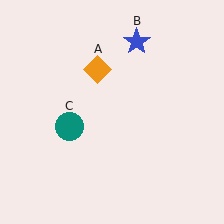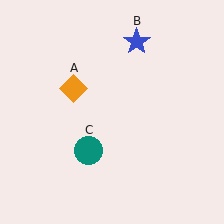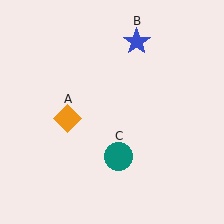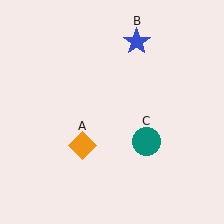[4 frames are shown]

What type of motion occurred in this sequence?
The orange diamond (object A), teal circle (object C) rotated counterclockwise around the center of the scene.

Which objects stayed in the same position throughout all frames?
Blue star (object B) remained stationary.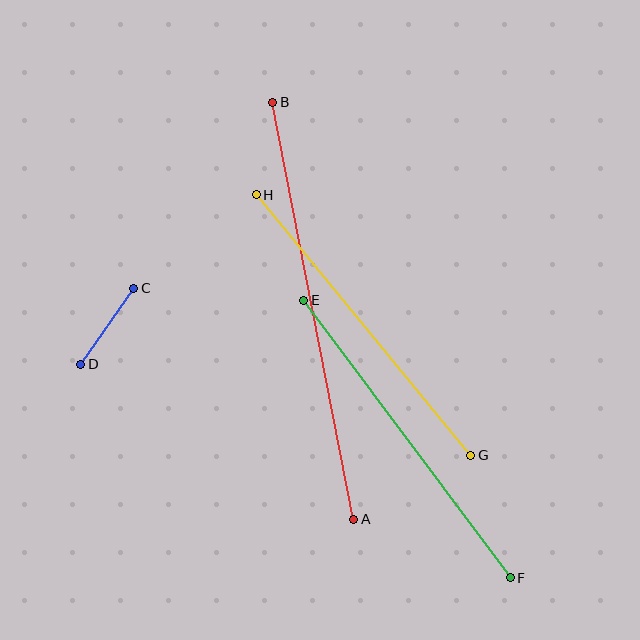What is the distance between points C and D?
The distance is approximately 92 pixels.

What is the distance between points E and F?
The distance is approximately 346 pixels.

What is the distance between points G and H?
The distance is approximately 337 pixels.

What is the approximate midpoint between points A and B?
The midpoint is at approximately (313, 311) pixels.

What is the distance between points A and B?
The distance is approximately 425 pixels.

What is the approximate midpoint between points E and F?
The midpoint is at approximately (407, 439) pixels.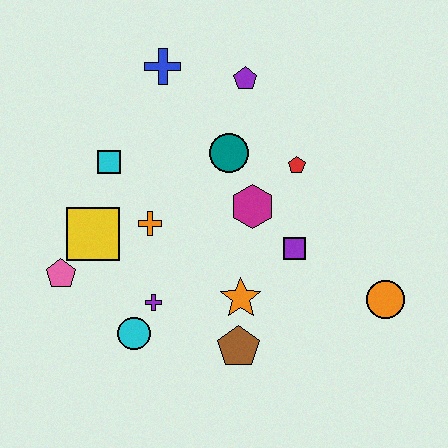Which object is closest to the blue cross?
The purple pentagon is closest to the blue cross.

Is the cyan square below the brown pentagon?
No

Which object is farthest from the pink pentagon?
The orange circle is farthest from the pink pentagon.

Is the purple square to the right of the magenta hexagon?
Yes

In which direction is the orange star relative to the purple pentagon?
The orange star is below the purple pentagon.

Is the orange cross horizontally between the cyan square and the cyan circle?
No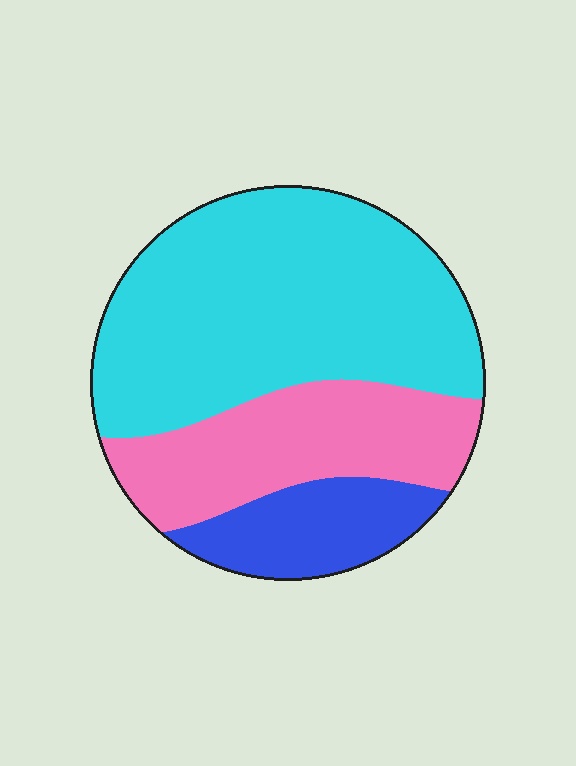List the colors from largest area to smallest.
From largest to smallest: cyan, pink, blue.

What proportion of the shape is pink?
Pink takes up between a quarter and a half of the shape.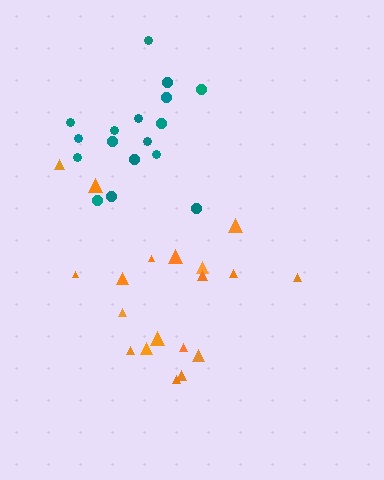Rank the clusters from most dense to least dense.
teal, orange.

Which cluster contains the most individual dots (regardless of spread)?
Orange (19).